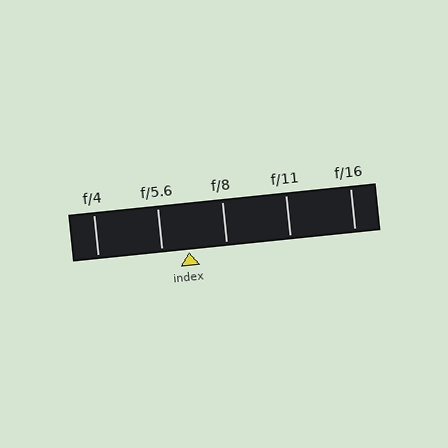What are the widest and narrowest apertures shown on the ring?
The widest aperture shown is f/4 and the narrowest is f/16.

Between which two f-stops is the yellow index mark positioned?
The index mark is between f/5.6 and f/8.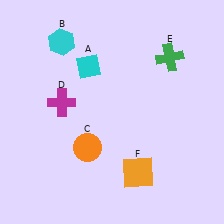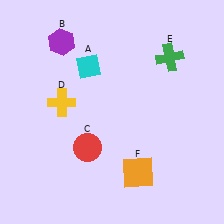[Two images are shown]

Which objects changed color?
B changed from cyan to purple. C changed from orange to red. D changed from magenta to yellow.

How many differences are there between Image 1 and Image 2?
There are 3 differences between the two images.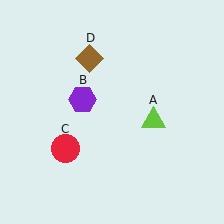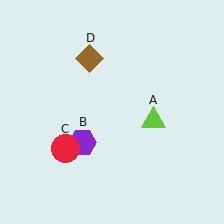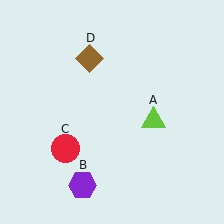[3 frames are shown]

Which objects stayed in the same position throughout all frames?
Lime triangle (object A) and red circle (object C) and brown diamond (object D) remained stationary.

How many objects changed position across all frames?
1 object changed position: purple hexagon (object B).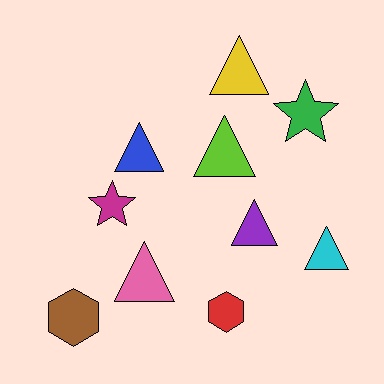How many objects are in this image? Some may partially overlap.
There are 10 objects.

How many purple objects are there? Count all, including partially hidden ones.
There is 1 purple object.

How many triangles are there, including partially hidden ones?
There are 6 triangles.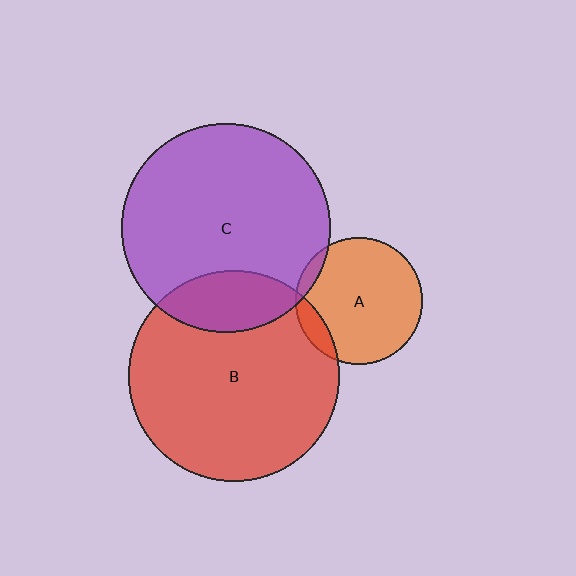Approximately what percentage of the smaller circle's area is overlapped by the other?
Approximately 10%.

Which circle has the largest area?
Circle B (red).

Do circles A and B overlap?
Yes.